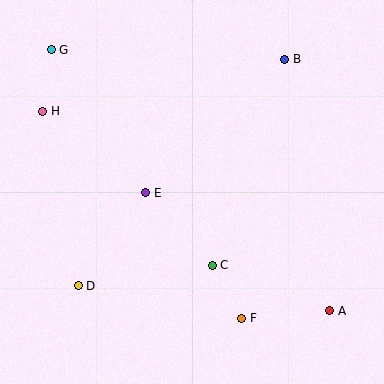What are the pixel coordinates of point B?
Point B is at (285, 59).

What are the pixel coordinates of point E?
Point E is at (146, 193).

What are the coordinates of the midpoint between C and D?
The midpoint between C and D is at (145, 275).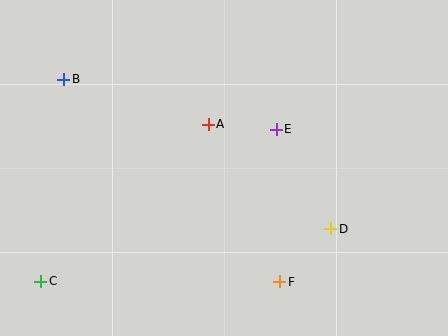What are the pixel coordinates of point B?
Point B is at (64, 79).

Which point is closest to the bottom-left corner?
Point C is closest to the bottom-left corner.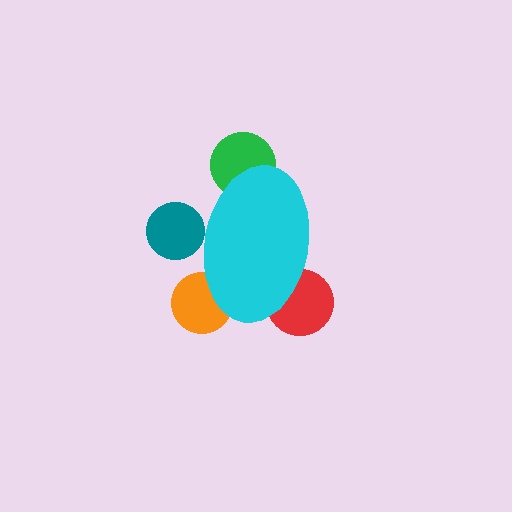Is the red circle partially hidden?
Yes, the red circle is partially hidden behind the cyan ellipse.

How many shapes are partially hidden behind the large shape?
5 shapes are partially hidden.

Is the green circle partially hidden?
Yes, the green circle is partially hidden behind the cyan ellipse.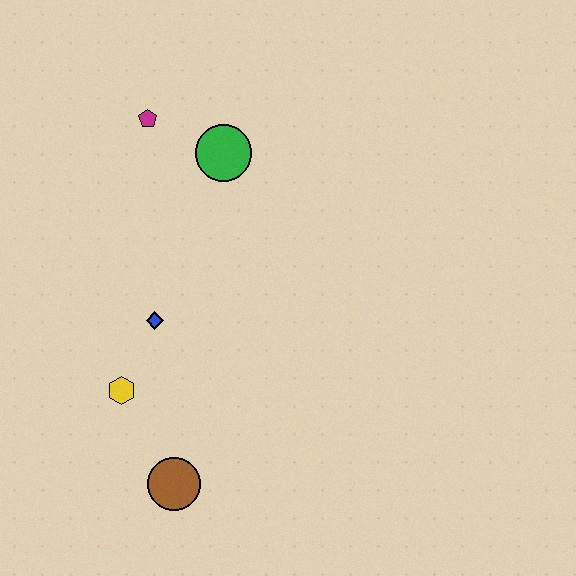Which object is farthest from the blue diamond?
The magenta pentagon is farthest from the blue diamond.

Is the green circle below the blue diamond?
No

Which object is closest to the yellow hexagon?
The blue diamond is closest to the yellow hexagon.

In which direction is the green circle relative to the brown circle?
The green circle is above the brown circle.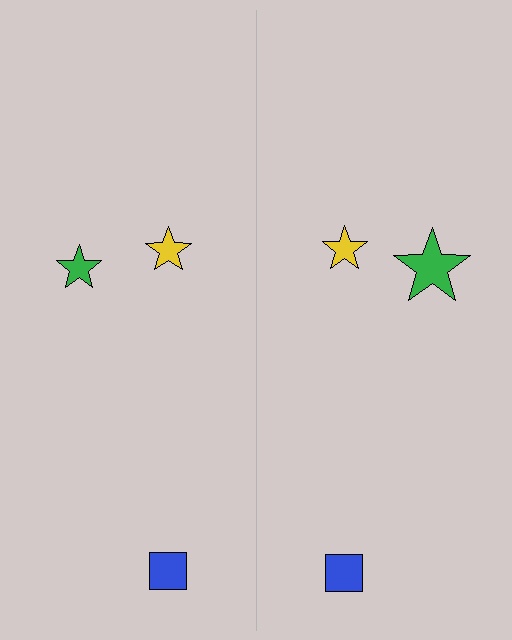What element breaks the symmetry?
The green star on the right side has a different size than its mirror counterpart.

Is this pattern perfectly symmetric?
No, the pattern is not perfectly symmetric. The green star on the right side has a different size than its mirror counterpart.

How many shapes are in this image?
There are 6 shapes in this image.